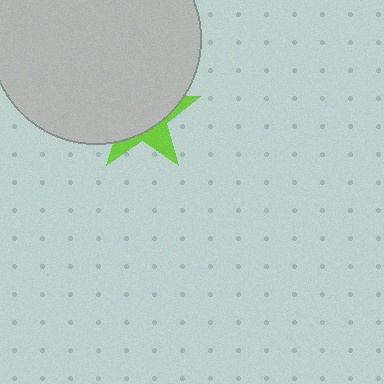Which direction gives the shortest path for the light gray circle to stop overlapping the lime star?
Moving up gives the shortest separation.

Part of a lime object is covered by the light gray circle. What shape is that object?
It is a star.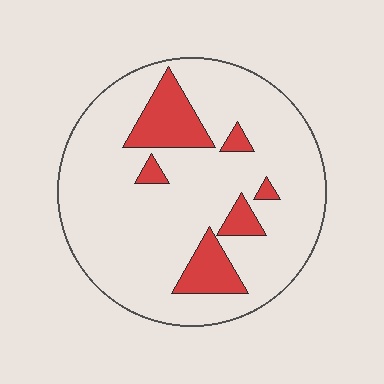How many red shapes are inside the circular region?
6.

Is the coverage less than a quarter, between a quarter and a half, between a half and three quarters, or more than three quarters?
Less than a quarter.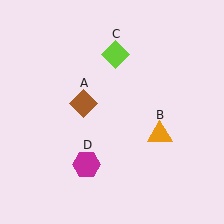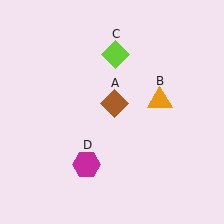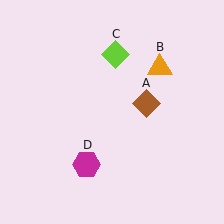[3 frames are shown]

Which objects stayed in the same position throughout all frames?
Lime diamond (object C) and magenta hexagon (object D) remained stationary.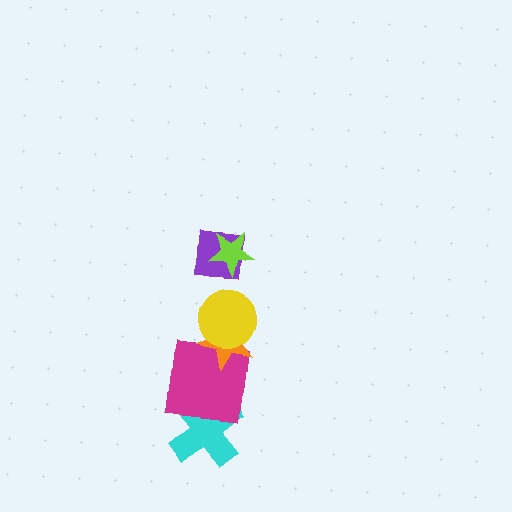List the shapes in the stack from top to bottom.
From top to bottom: the lime star, the purple square, the yellow circle, the orange star, the magenta square, the cyan cross.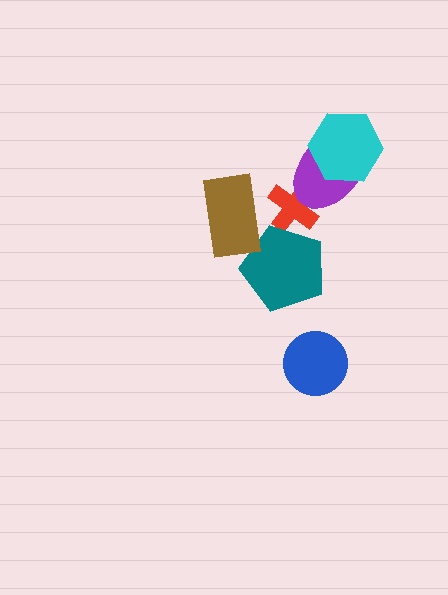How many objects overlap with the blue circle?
0 objects overlap with the blue circle.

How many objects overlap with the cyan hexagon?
1 object overlaps with the cyan hexagon.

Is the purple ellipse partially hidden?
Yes, it is partially covered by another shape.